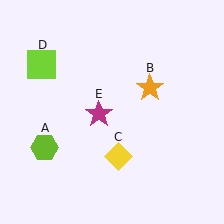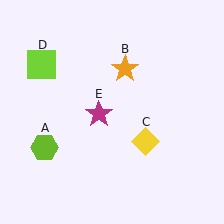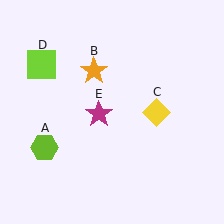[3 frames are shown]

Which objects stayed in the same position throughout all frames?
Lime hexagon (object A) and lime square (object D) and magenta star (object E) remained stationary.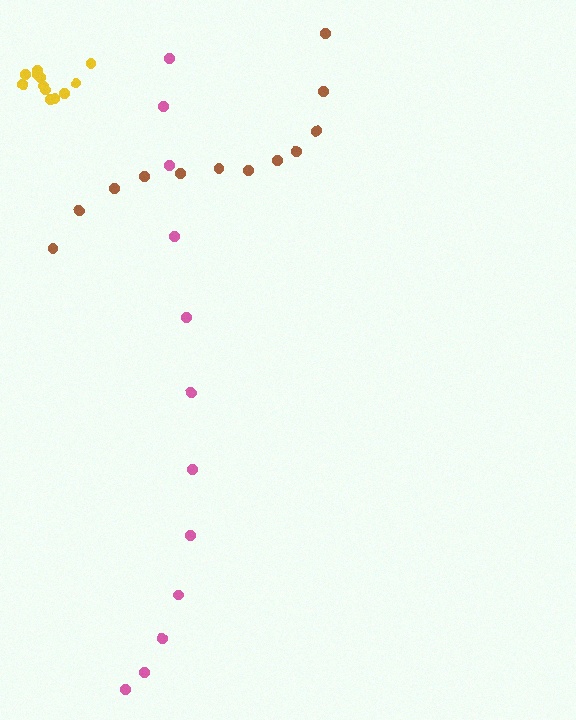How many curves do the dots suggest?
There are 3 distinct paths.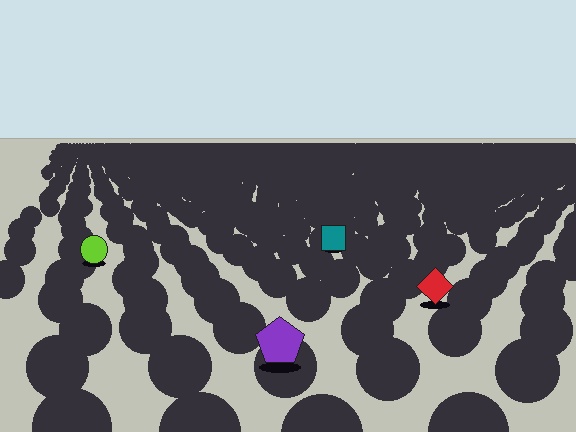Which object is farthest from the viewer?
The teal square is farthest from the viewer. It appears smaller and the ground texture around it is denser.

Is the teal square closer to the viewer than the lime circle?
No. The lime circle is closer — you can tell from the texture gradient: the ground texture is coarser near it.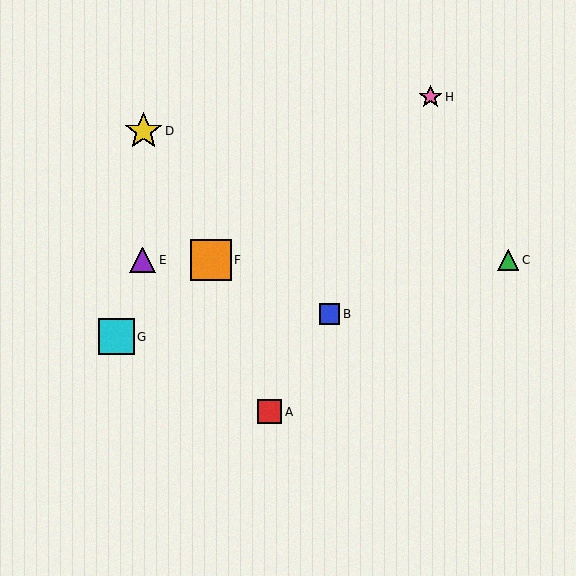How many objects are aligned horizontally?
3 objects (C, E, F) are aligned horizontally.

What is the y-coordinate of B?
Object B is at y≈314.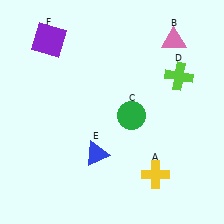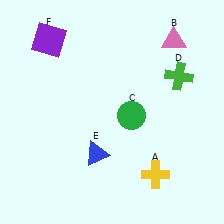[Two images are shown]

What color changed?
The cross (D) changed from lime in Image 1 to green in Image 2.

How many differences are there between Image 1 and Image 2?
There is 1 difference between the two images.